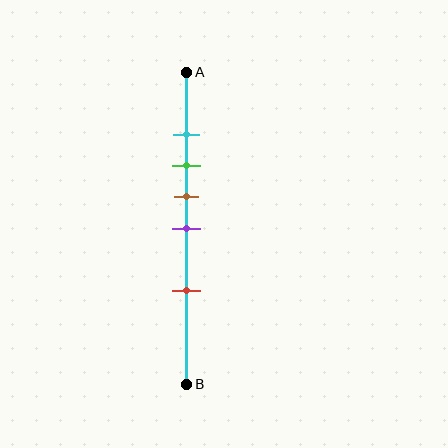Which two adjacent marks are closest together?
The cyan and green marks are the closest adjacent pair.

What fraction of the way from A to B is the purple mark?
The purple mark is approximately 50% (0.5) of the way from A to B.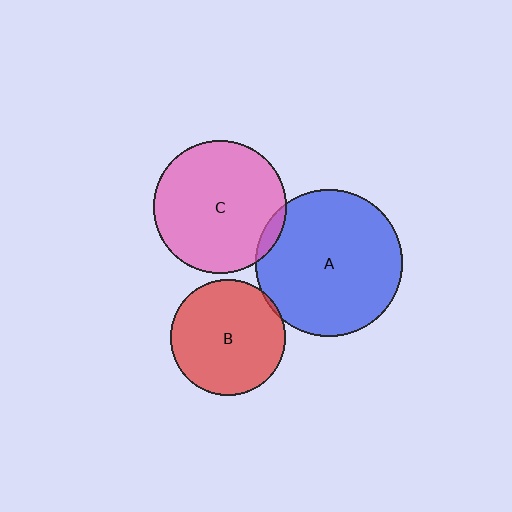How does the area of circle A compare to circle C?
Approximately 1.2 times.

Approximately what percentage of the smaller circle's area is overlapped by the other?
Approximately 5%.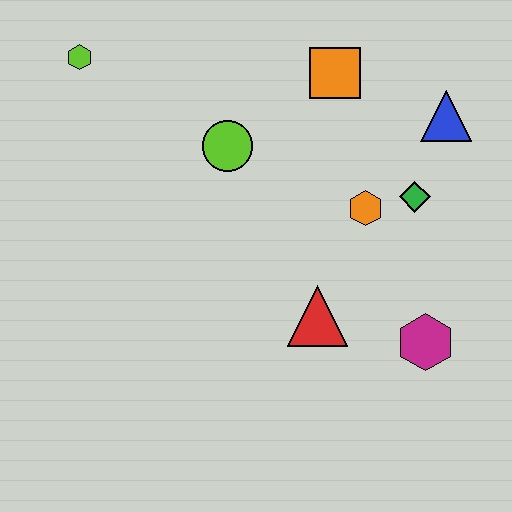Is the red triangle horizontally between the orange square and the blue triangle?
No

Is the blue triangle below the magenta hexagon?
No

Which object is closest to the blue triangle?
The green diamond is closest to the blue triangle.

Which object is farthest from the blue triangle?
The lime hexagon is farthest from the blue triangle.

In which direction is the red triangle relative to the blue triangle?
The red triangle is below the blue triangle.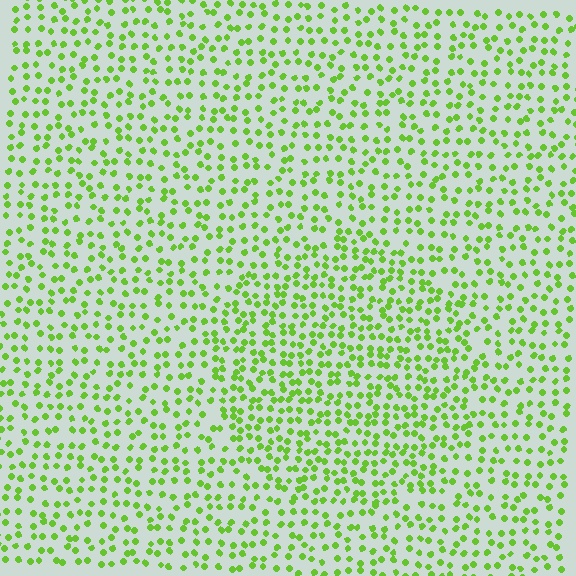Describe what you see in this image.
The image contains small lime elements arranged at two different densities. A circle-shaped region is visible where the elements are more densely packed than the surrounding area.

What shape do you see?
I see a circle.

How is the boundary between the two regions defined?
The boundary is defined by a change in element density (approximately 1.5x ratio). All elements are the same color, size, and shape.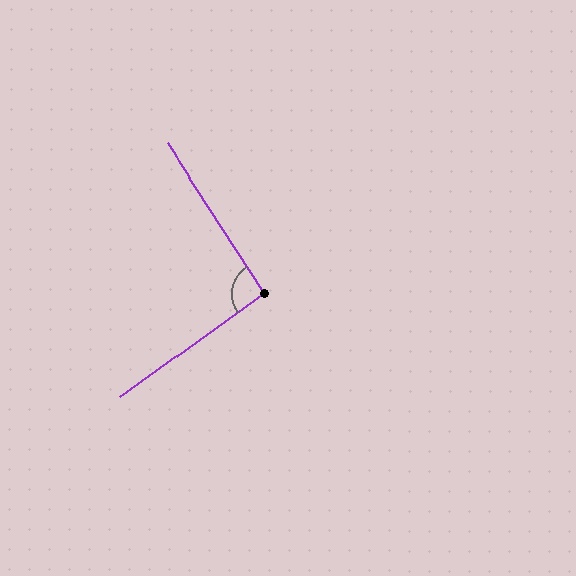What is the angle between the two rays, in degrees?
Approximately 93 degrees.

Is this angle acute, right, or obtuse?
It is approximately a right angle.